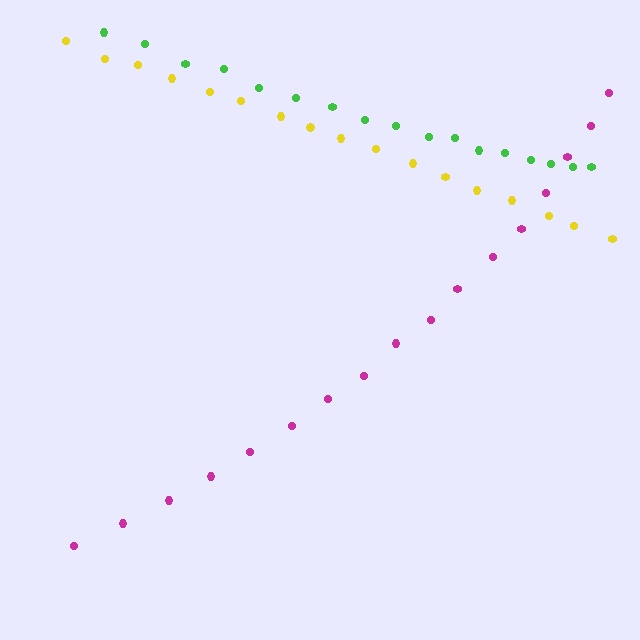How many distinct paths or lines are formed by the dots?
There are 3 distinct paths.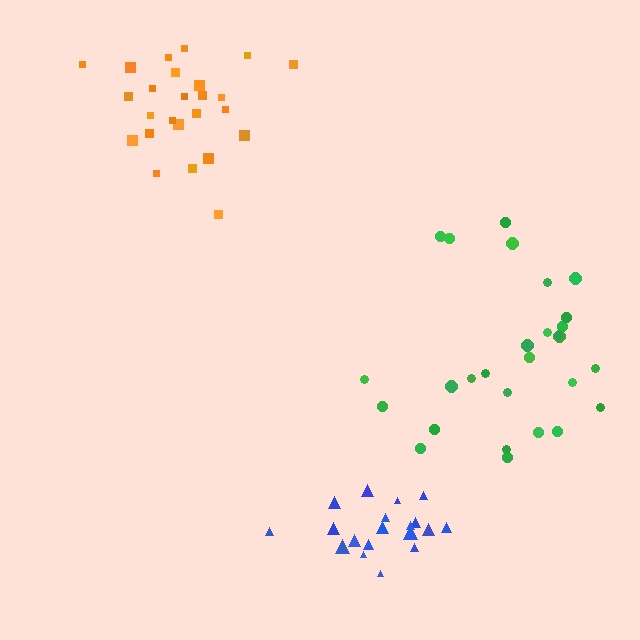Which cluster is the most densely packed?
Blue.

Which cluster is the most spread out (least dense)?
Green.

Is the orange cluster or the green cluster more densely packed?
Orange.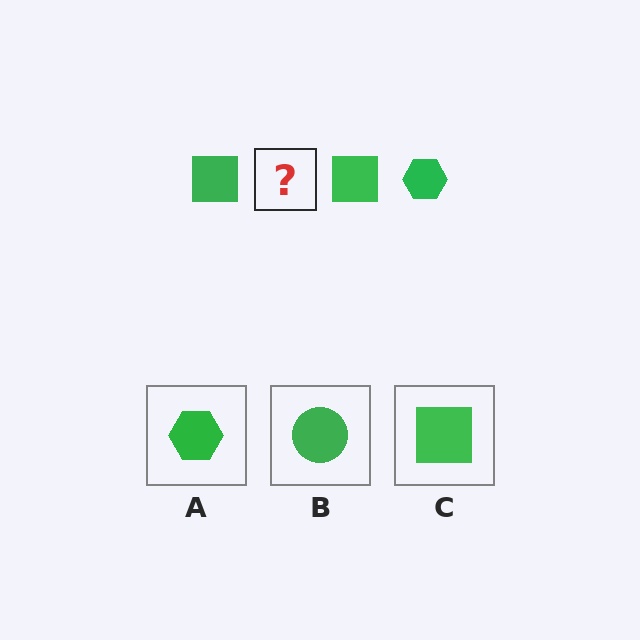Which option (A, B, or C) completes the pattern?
A.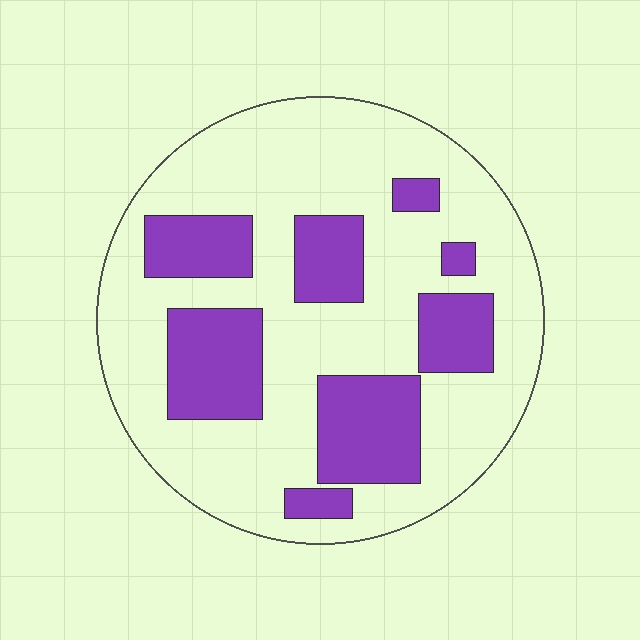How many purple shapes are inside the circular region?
8.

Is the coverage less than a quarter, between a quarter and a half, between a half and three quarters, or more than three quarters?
Between a quarter and a half.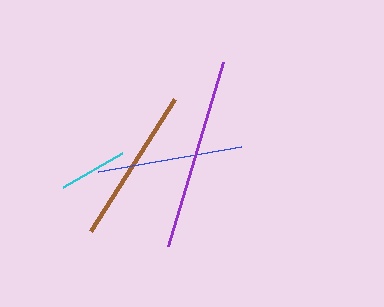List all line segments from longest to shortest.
From longest to shortest: purple, brown, blue, cyan.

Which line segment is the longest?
The purple line is the longest at approximately 192 pixels.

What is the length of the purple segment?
The purple segment is approximately 192 pixels long.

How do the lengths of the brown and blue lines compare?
The brown and blue lines are approximately the same length.